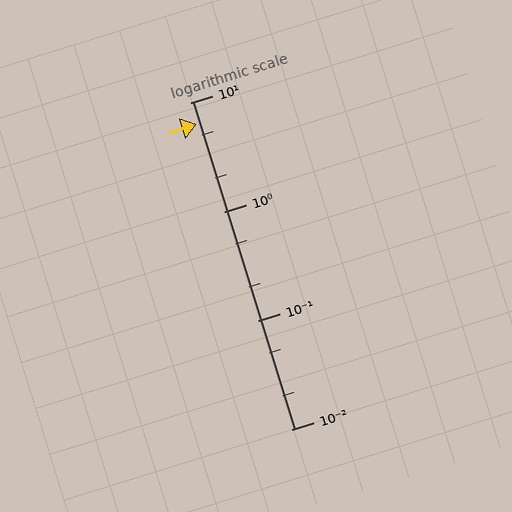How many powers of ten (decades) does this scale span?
The scale spans 3 decades, from 0.01 to 10.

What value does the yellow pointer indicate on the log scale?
The pointer indicates approximately 6.3.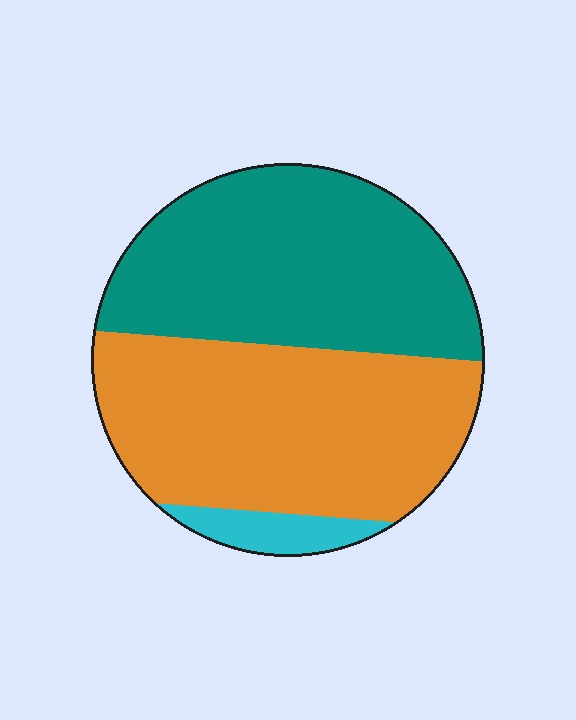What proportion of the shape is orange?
Orange takes up between a quarter and a half of the shape.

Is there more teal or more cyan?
Teal.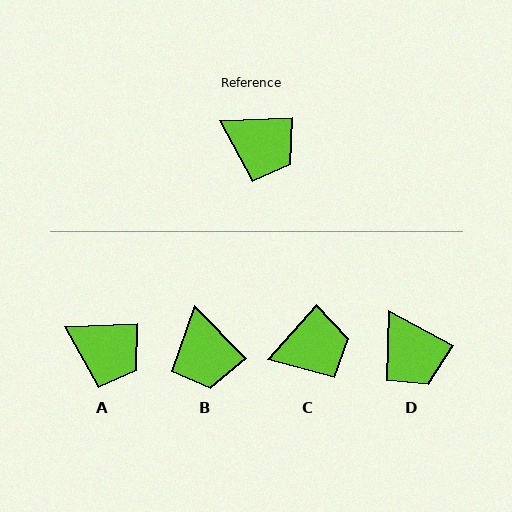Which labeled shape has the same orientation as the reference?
A.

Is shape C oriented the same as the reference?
No, it is off by about 46 degrees.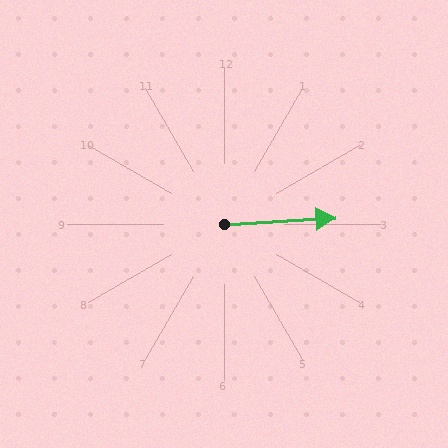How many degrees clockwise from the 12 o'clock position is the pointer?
Approximately 87 degrees.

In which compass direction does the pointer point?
East.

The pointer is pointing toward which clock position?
Roughly 3 o'clock.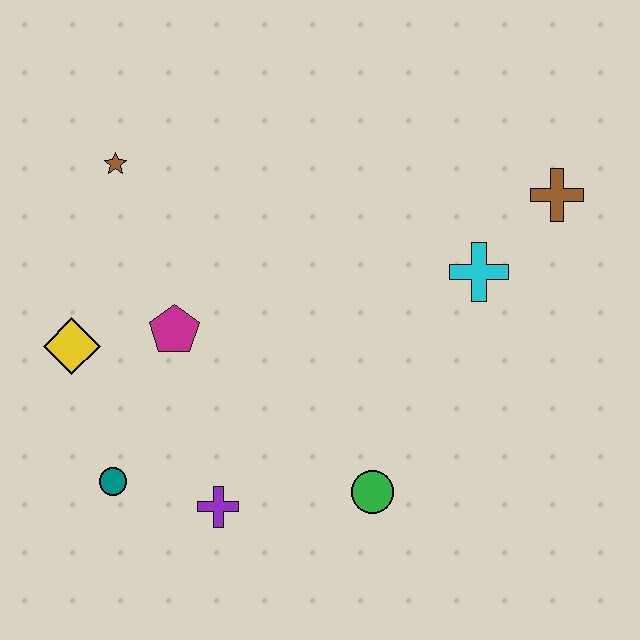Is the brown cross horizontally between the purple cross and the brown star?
No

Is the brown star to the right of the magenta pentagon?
No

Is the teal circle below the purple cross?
No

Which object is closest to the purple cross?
The teal circle is closest to the purple cross.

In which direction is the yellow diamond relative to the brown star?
The yellow diamond is below the brown star.